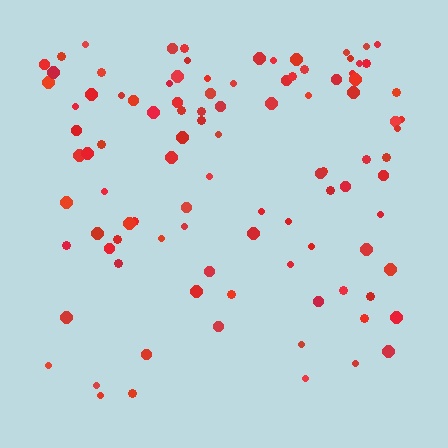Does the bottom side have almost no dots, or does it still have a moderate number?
Still a moderate number, just noticeably fewer than the top.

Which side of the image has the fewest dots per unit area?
The bottom.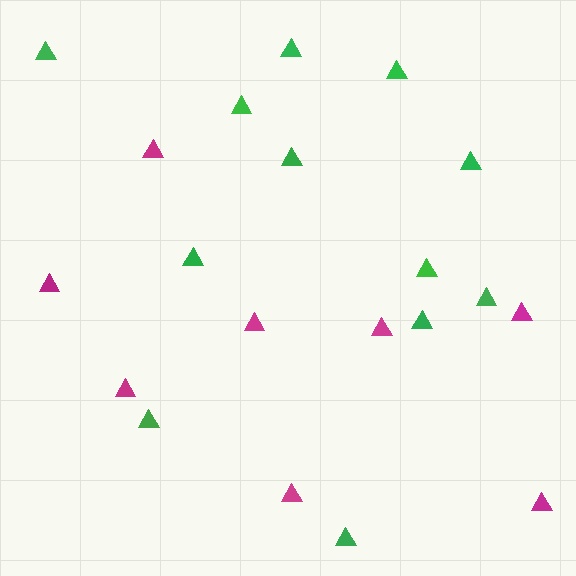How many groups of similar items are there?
There are 2 groups: one group of green triangles (12) and one group of magenta triangles (8).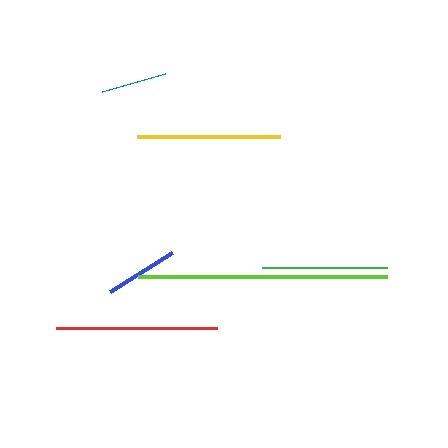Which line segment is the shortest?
The teal line is the shortest at approximately 65 pixels.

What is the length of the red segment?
The red segment is approximately 161 pixels long.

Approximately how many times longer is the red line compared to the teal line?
The red line is approximately 2.5 times the length of the teal line.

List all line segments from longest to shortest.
From longest to shortest: lime, red, yellow, green, blue, teal.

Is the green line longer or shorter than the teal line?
The green line is longer than the teal line.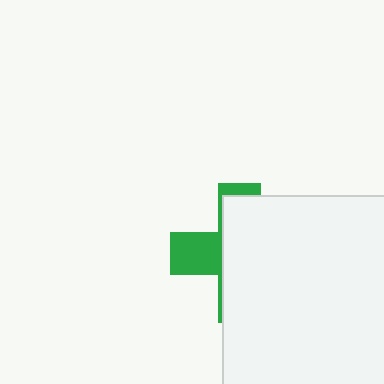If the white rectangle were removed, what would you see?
You would see the complete green cross.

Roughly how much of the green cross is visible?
A small part of it is visible (roughly 30%).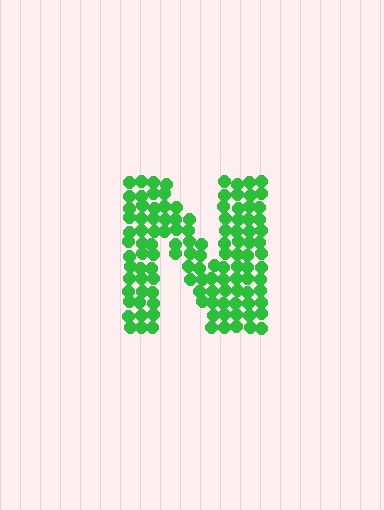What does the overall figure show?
The overall figure shows the letter N.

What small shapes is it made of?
It is made of small circles.